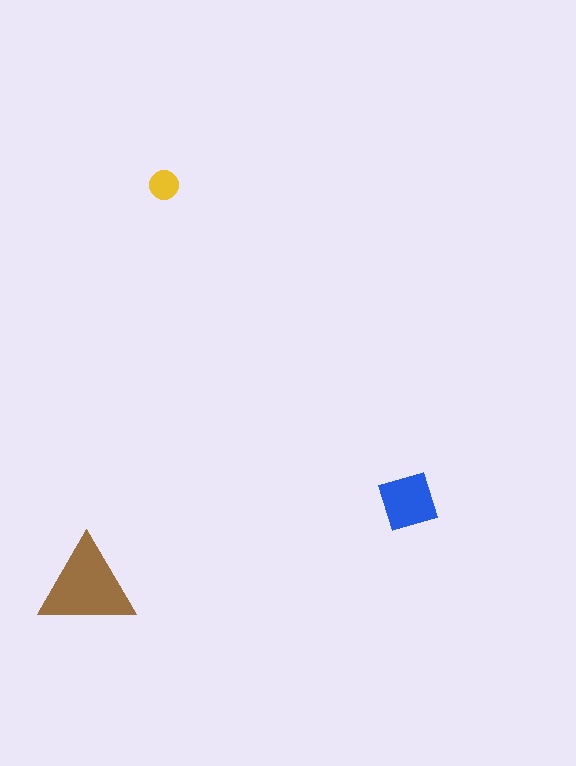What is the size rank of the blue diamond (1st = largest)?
2nd.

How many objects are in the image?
There are 3 objects in the image.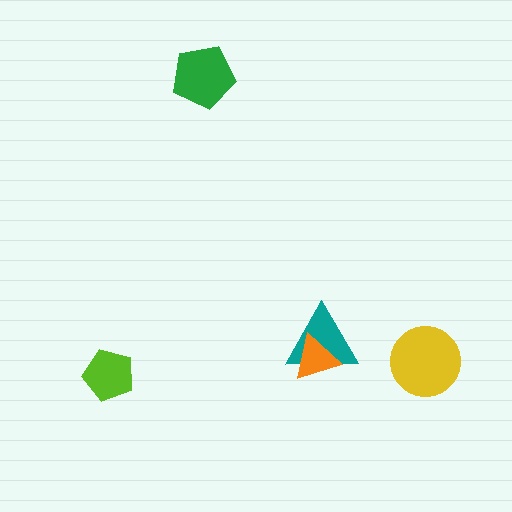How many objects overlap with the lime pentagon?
0 objects overlap with the lime pentagon.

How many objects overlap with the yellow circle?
0 objects overlap with the yellow circle.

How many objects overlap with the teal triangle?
1 object overlaps with the teal triangle.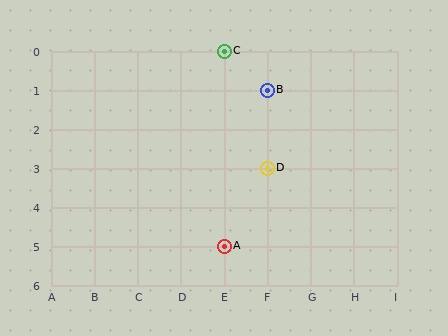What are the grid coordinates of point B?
Point B is at grid coordinates (F, 1).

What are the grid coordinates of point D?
Point D is at grid coordinates (F, 3).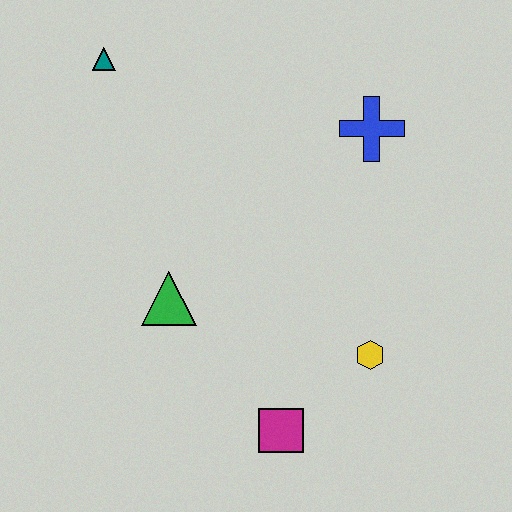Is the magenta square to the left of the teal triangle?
No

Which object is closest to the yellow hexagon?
The magenta square is closest to the yellow hexagon.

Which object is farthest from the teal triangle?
The magenta square is farthest from the teal triangle.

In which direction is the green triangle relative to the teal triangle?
The green triangle is below the teal triangle.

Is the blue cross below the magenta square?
No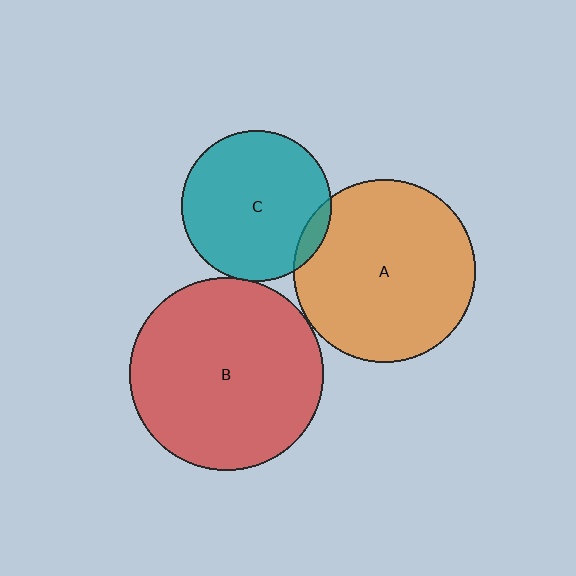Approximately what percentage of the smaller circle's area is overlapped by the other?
Approximately 5%.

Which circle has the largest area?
Circle B (red).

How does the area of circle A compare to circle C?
Approximately 1.5 times.